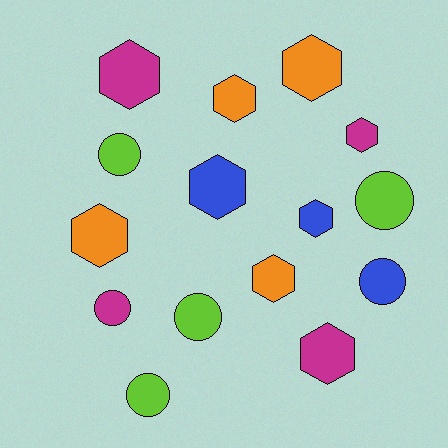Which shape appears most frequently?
Hexagon, with 9 objects.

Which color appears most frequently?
Orange, with 4 objects.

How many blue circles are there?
There is 1 blue circle.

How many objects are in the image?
There are 15 objects.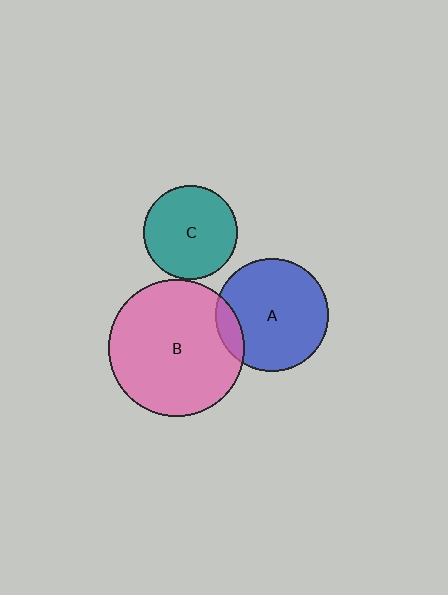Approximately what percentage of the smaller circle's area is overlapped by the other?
Approximately 10%.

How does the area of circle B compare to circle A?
Approximately 1.5 times.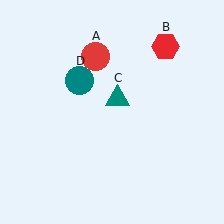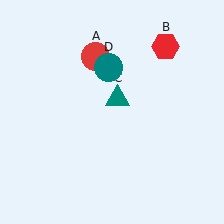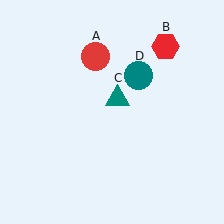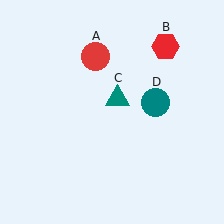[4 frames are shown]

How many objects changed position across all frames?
1 object changed position: teal circle (object D).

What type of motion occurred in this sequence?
The teal circle (object D) rotated clockwise around the center of the scene.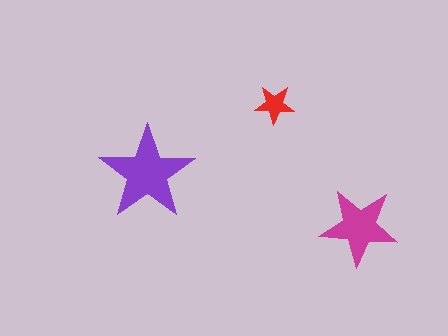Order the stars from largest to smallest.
the purple one, the magenta one, the red one.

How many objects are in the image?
There are 3 objects in the image.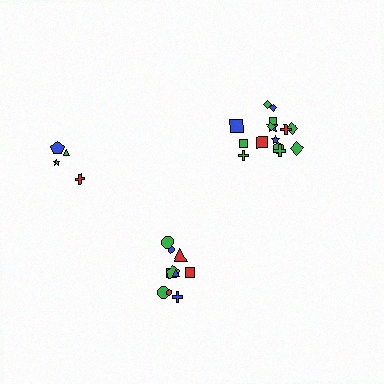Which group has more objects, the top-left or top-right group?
The top-right group.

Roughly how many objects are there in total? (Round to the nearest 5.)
Roughly 30 objects in total.